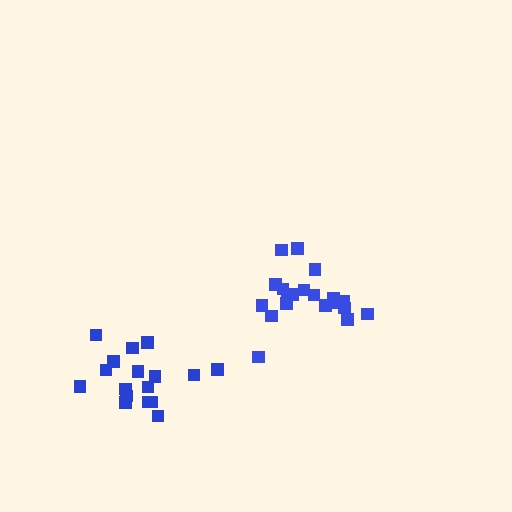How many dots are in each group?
Group 1: 17 dots, Group 2: 20 dots (37 total).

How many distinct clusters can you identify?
There are 2 distinct clusters.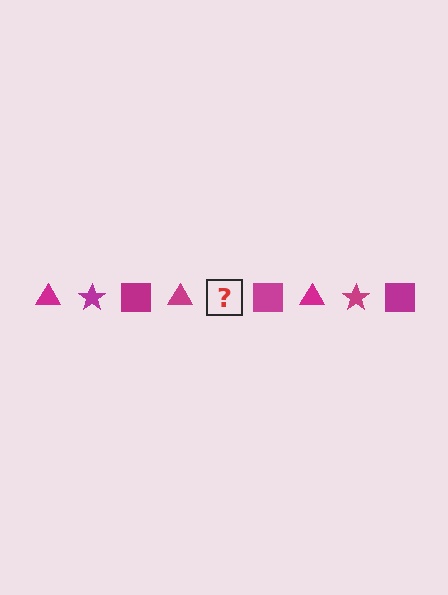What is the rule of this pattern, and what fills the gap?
The rule is that the pattern cycles through triangle, star, square shapes in magenta. The gap should be filled with a magenta star.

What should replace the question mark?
The question mark should be replaced with a magenta star.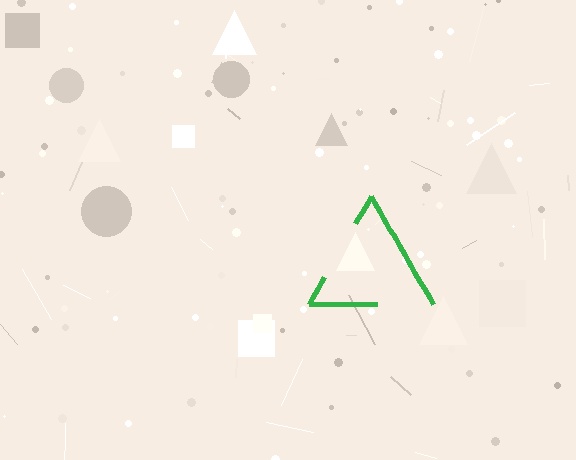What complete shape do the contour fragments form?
The contour fragments form a triangle.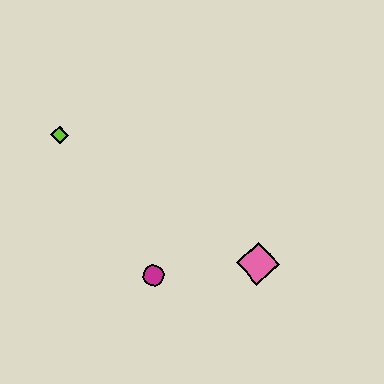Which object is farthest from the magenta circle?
The lime diamond is farthest from the magenta circle.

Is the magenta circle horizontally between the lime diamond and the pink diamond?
Yes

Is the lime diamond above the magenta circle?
Yes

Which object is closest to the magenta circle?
The pink diamond is closest to the magenta circle.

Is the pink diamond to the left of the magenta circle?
No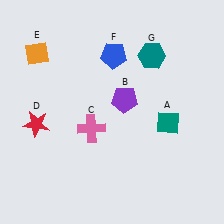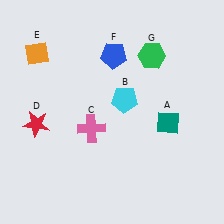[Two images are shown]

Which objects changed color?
B changed from purple to cyan. G changed from teal to green.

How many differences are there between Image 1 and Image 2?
There are 2 differences between the two images.